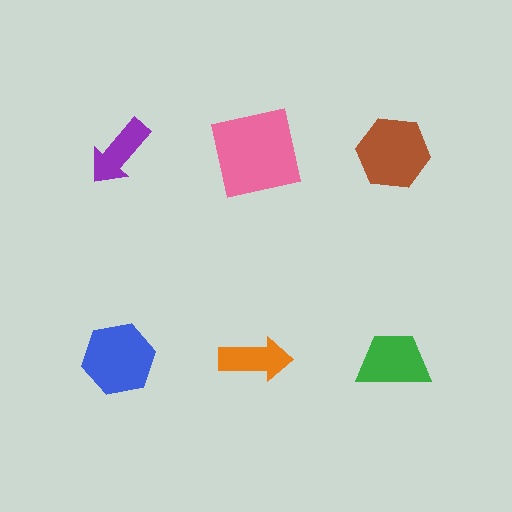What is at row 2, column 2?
An orange arrow.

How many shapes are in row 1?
3 shapes.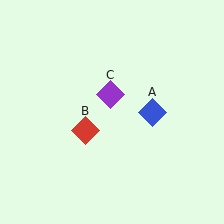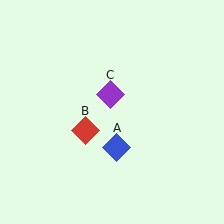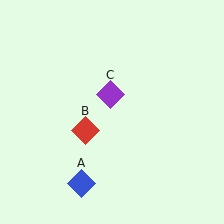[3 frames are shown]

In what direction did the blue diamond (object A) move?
The blue diamond (object A) moved down and to the left.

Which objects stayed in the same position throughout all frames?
Red diamond (object B) and purple diamond (object C) remained stationary.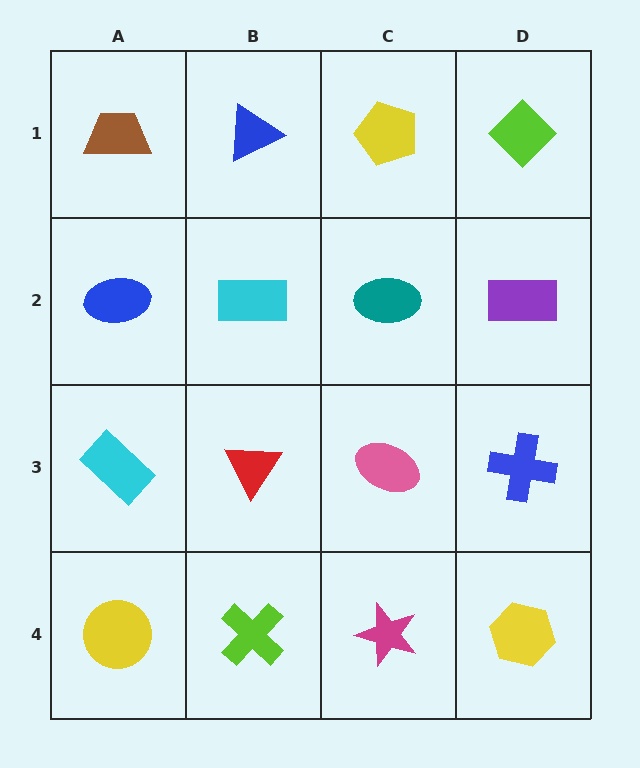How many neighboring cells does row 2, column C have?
4.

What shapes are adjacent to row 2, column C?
A yellow pentagon (row 1, column C), a pink ellipse (row 3, column C), a cyan rectangle (row 2, column B), a purple rectangle (row 2, column D).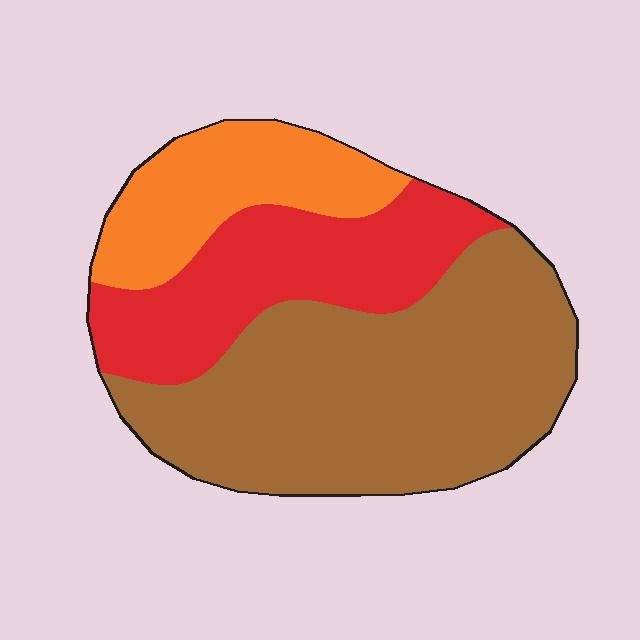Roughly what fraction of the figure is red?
Red covers 27% of the figure.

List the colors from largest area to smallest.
From largest to smallest: brown, red, orange.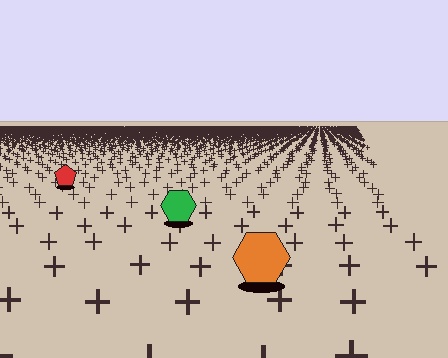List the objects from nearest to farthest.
From nearest to farthest: the orange hexagon, the green hexagon, the red pentagon.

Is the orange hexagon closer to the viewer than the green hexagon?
Yes. The orange hexagon is closer — you can tell from the texture gradient: the ground texture is coarser near it.